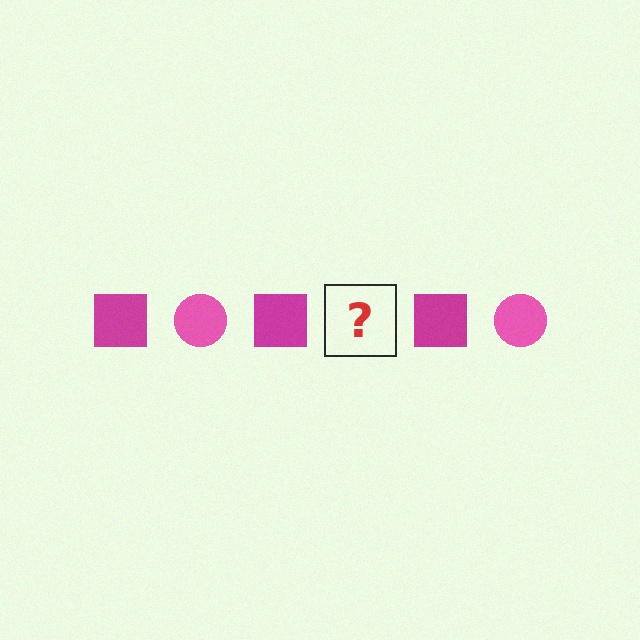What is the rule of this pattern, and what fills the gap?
The rule is that the pattern alternates between magenta square and pink circle. The gap should be filled with a pink circle.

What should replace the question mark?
The question mark should be replaced with a pink circle.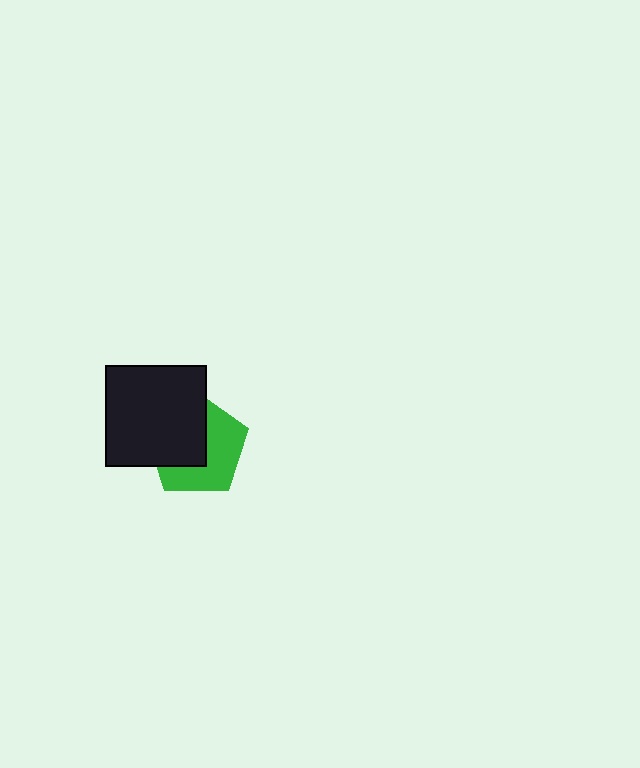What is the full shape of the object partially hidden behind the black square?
The partially hidden object is a green pentagon.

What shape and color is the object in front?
The object in front is a black square.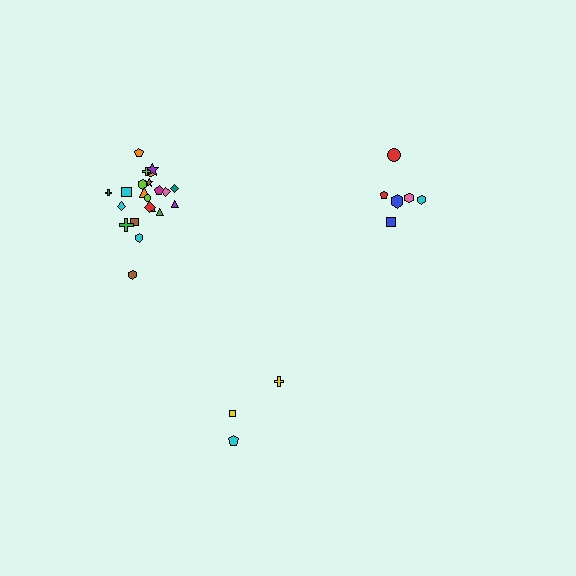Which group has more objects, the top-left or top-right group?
The top-left group.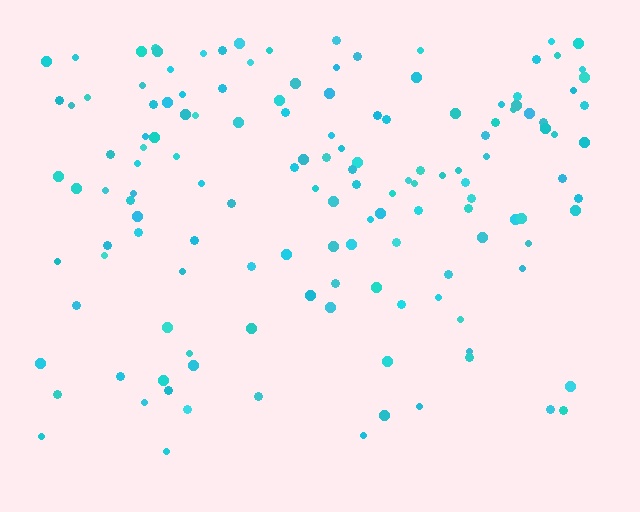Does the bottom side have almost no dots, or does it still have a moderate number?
Still a moderate number, just noticeably fewer than the top.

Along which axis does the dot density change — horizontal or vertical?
Vertical.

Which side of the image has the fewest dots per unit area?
The bottom.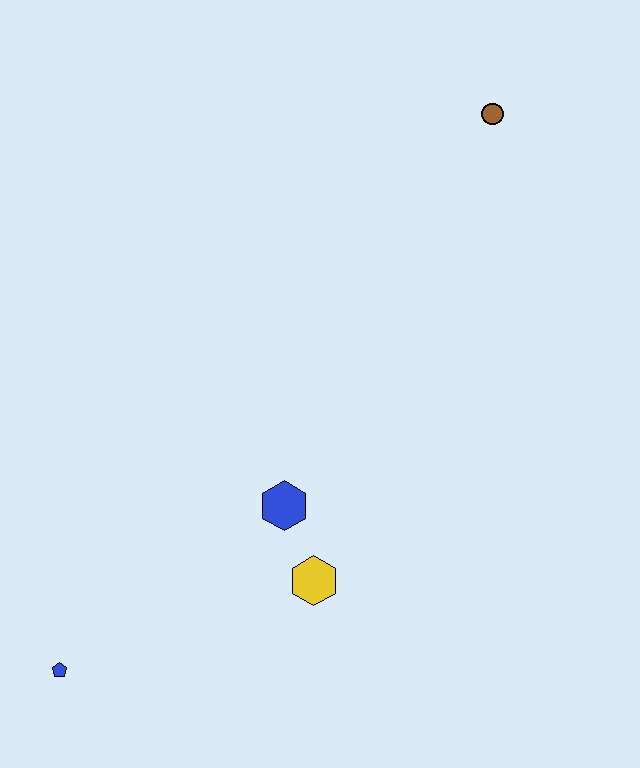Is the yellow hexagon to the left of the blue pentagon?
No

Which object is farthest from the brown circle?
The blue pentagon is farthest from the brown circle.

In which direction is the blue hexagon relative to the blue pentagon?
The blue hexagon is to the right of the blue pentagon.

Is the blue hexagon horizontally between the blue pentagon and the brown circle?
Yes